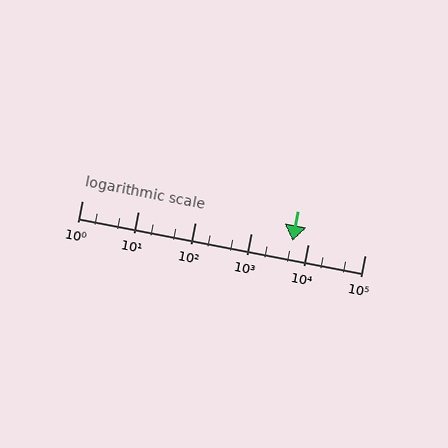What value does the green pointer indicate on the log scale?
The pointer indicates approximately 5300.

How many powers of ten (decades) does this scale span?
The scale spans 5 decades, from 1 to 100000.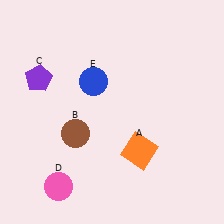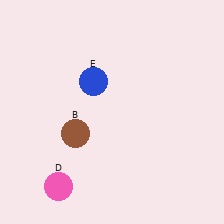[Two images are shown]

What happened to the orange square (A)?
The orange square (A) was removed in Image 2. It was in the bottom-right area of Image 1.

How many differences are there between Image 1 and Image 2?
There are 2 differences between the two images.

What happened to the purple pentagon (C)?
The purple pentagon (C) was removed in Image 2. It was in the top-left area of Image 1.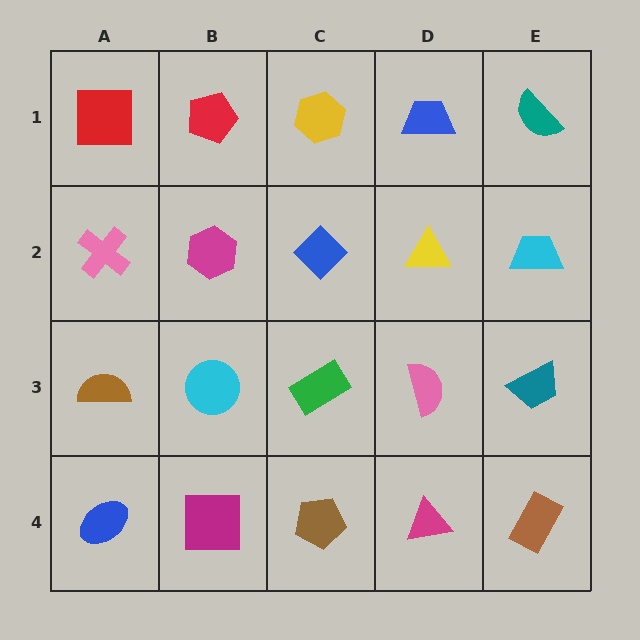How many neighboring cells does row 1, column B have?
3.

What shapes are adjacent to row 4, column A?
A brown semicircle (row 3, column A), a magenta square (row 4, column B).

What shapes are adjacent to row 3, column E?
A cyan trapezoid (row 2, column E), a brown rectangle (row 4, column E), a pink semicircle (row 3, column D).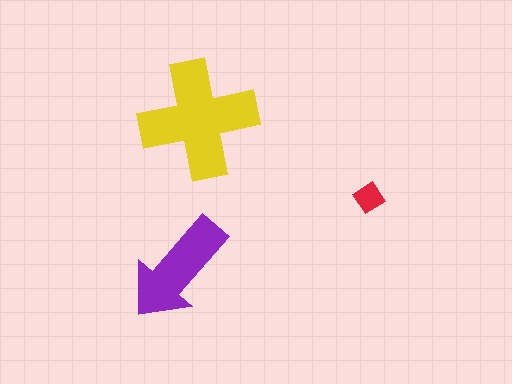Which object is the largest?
The yellow cross.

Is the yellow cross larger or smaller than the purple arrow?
Larger.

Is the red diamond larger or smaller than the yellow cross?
Smaller.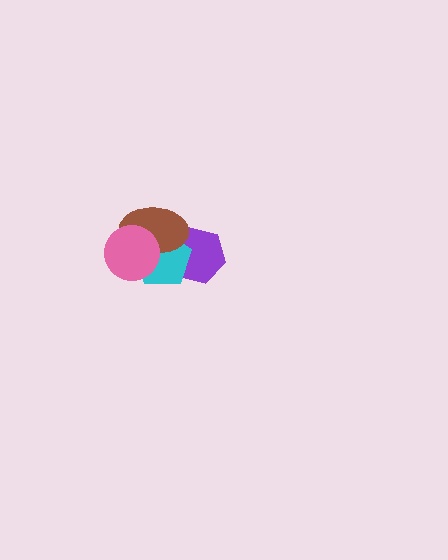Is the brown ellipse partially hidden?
Yes, it is partially covered by another shape.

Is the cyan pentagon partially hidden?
Yes, it is partially covered by another shape.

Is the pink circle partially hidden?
No, no other shape covers it.